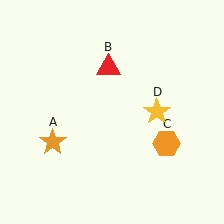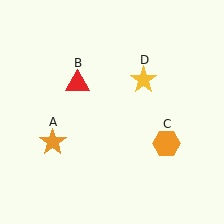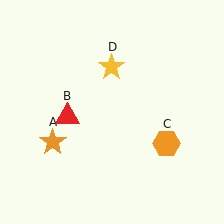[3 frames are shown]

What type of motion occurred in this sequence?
The red triangle (object B), yellow star (object D) rotated counterclockwise around the center of the scene.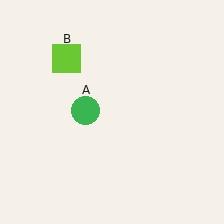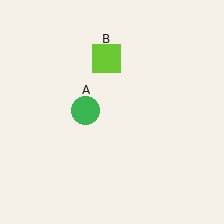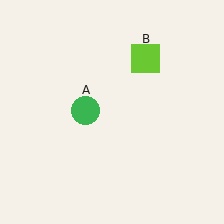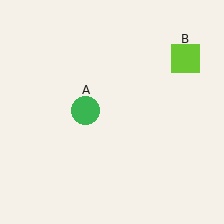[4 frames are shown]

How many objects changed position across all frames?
1 object changed position: lime square (object B).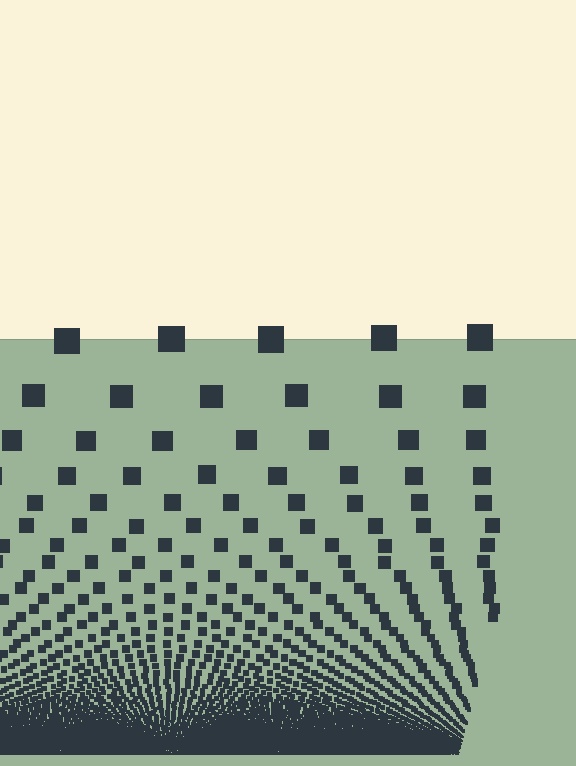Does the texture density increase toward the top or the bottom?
Density increases toward the bottom.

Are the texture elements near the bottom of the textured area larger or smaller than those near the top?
Smaller. The gradient is inverted — elements near the bottom are smaller and denser.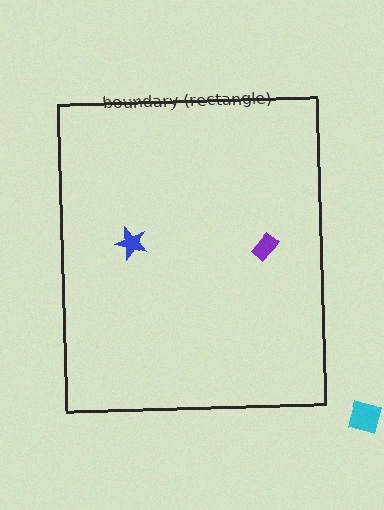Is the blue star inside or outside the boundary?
Inside.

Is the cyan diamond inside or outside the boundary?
Outside.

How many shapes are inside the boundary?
2 inside, 1 outside.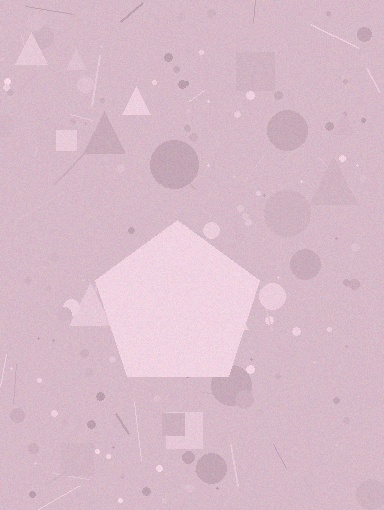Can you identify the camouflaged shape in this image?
The camouflaged shape is a pentagon.